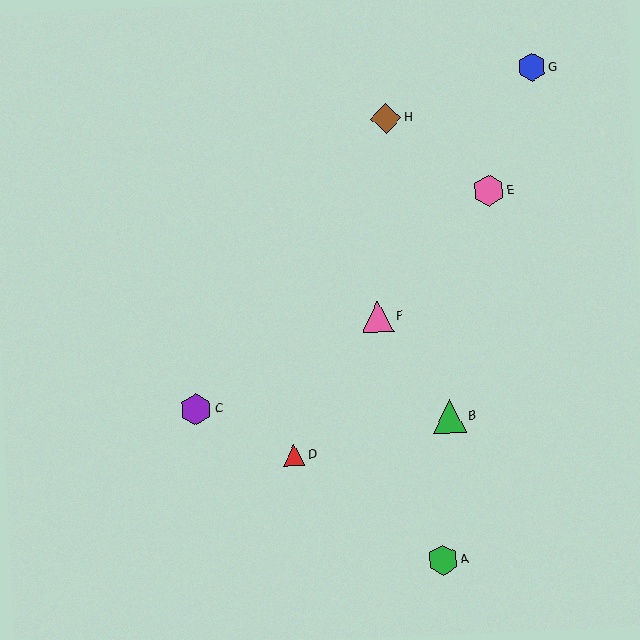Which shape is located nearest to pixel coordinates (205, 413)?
The purple hexagon (labeled C) at (196, 409) is nearest to that location.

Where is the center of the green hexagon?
The center of the green hexagon is at (443, 560).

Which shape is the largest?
The green triangle (labeled B) is the largest.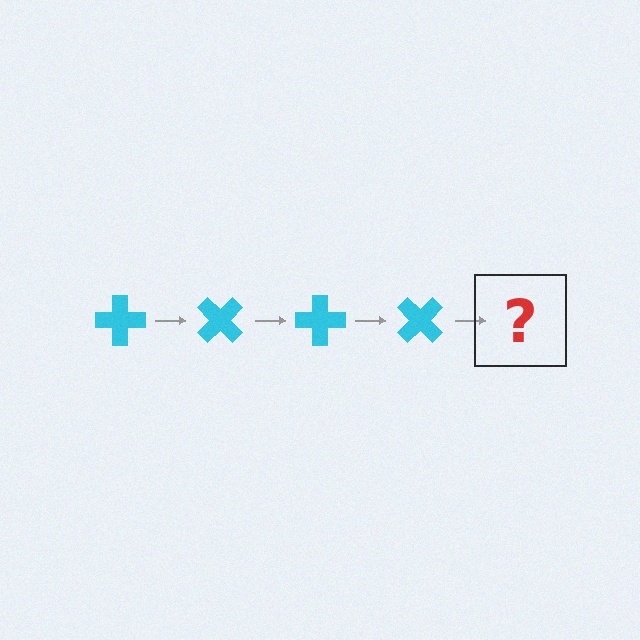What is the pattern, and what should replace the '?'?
The pattern is that the cross rotates 45 degrees each step. The '?' should be a cyan cross rotated 180 degrees.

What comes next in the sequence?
The next element should be a cyan cross rotated 180 degrees.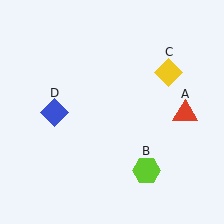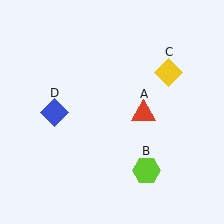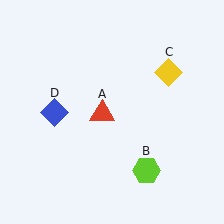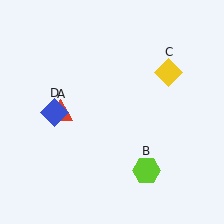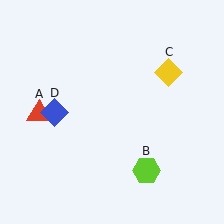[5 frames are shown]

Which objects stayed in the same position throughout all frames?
Lime hexagon (object B) and yellow diamond (object C) and blue diamond (object D) remained stationary.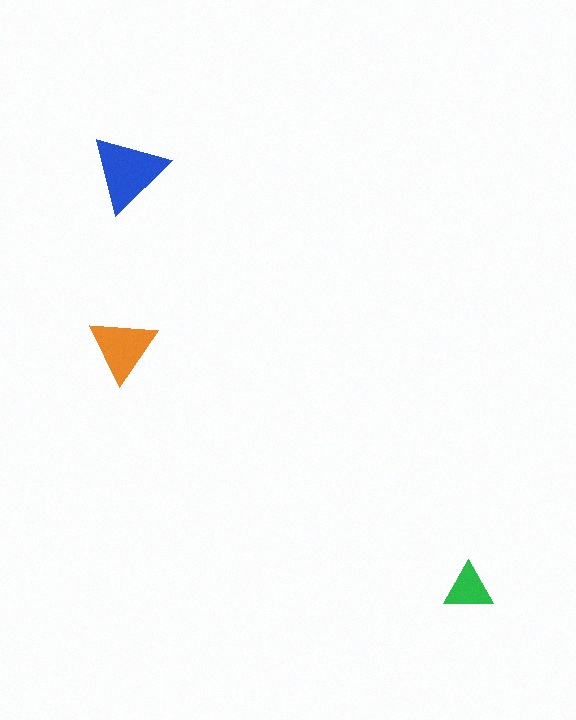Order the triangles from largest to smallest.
the blue one, the orange one, the green one.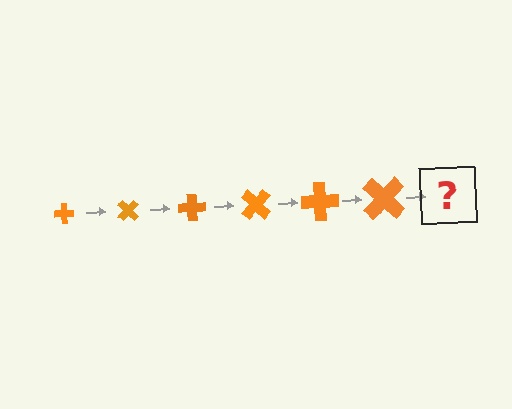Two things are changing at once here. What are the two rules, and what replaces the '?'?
The two rules are that the cross grows larger each step and it rotates 45 degrees each step. The '?' should be a cross, larger than the previous one and rotated 270 degrees from the start.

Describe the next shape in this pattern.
It should be a cross, larger than the previous one and rotated 270 degrees from the start.